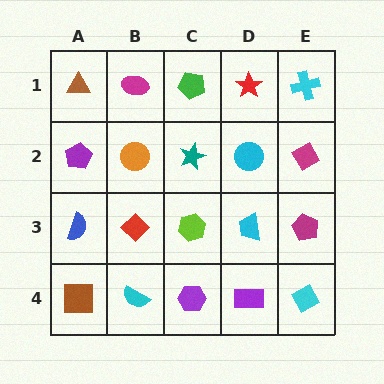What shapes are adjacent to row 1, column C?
A teal star (row 2, column C), a magenta ellipse (row 1, column B), a red star (row 1, column D).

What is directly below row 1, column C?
A teal star.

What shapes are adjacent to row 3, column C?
A teal star (row 2, column C), a purple hexagon (row 4, column C), a red diamond (row 3, column B), a cyan trapezoid (row 3, column D).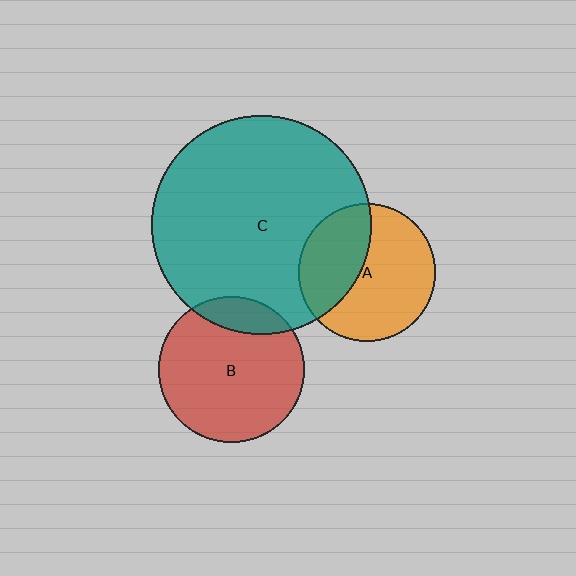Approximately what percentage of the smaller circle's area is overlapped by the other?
Approximately 40%.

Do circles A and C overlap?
Yes.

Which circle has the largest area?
Circle C (teal).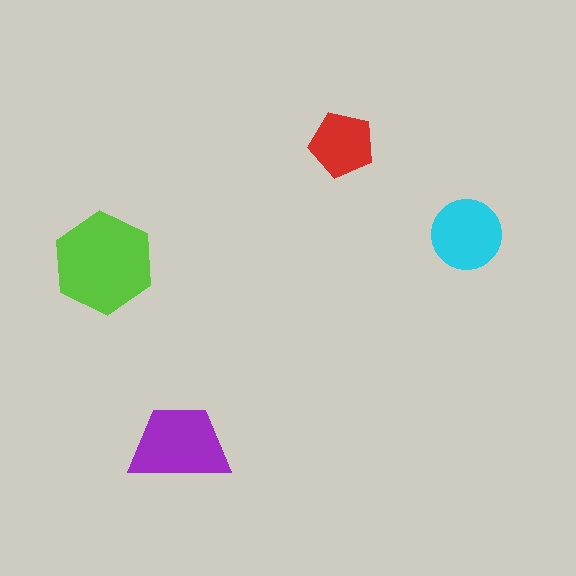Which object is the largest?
The lime hexagon.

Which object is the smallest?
The red pentagon.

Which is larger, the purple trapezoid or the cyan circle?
The purple trapezoid.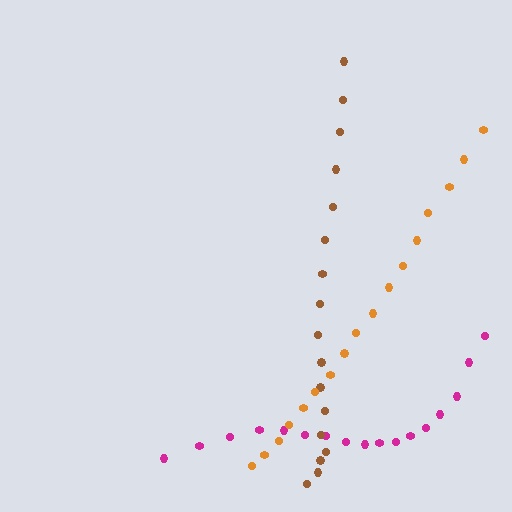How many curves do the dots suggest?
There are 3 distinct paths.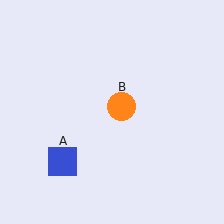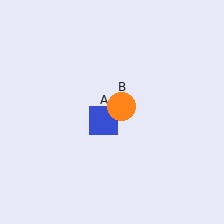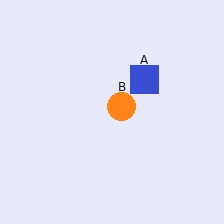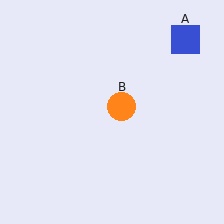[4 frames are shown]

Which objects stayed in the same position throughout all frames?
Orange circle (object B) remained stationary.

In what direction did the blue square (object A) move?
The blue square (object A) moved up and to the right.